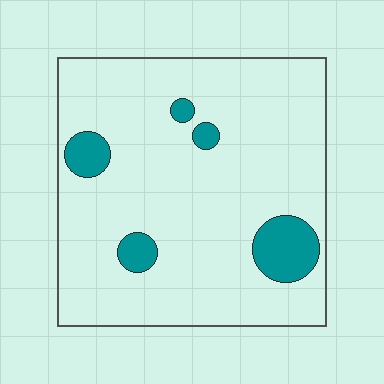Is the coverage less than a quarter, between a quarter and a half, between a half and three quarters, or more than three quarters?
Less than a quarter.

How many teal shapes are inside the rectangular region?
5.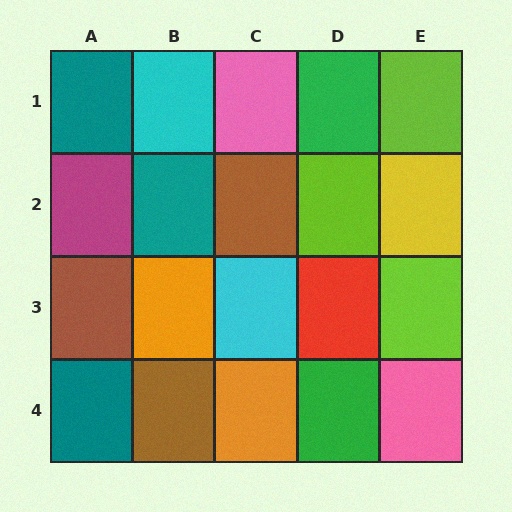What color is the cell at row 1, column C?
Pink.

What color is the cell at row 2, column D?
Lime.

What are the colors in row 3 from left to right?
Brown, orange, cyan, red, lime.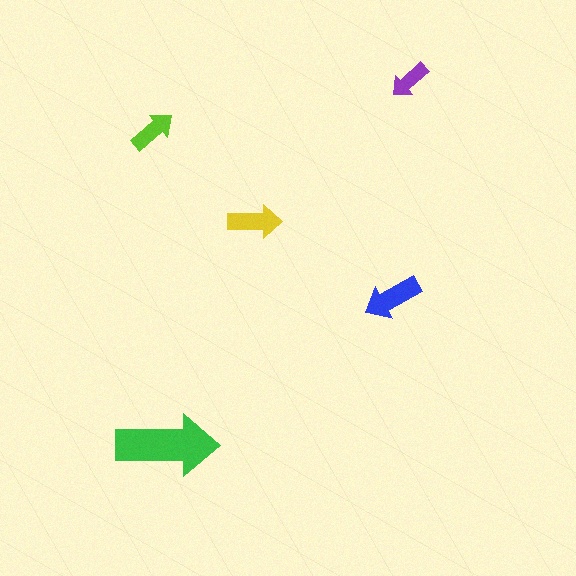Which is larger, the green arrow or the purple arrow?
The green one.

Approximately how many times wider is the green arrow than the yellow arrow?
About 2 times wider.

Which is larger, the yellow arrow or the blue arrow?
The blue one.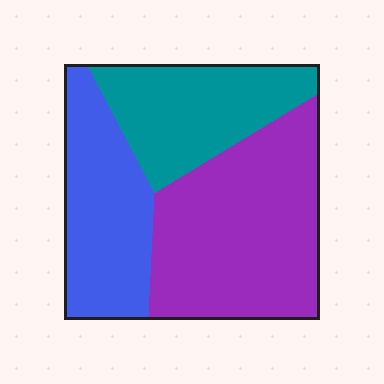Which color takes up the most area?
Purple, at roughly 45%.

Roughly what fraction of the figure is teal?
Teal covers 27% of the figure.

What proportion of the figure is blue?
Blue covers roughly 30% of the figure.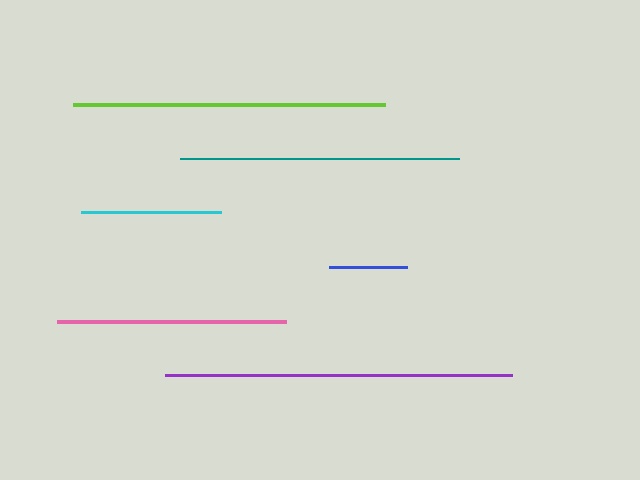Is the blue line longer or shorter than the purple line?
The purple line is longer than the blue line.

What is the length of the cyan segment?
The cyan segment is approximately 140 pixels long.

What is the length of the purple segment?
The purple segment is approximately 348 pixels long.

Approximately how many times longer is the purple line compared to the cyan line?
The purple line is approximately 2.5 times the length of the cyan line.